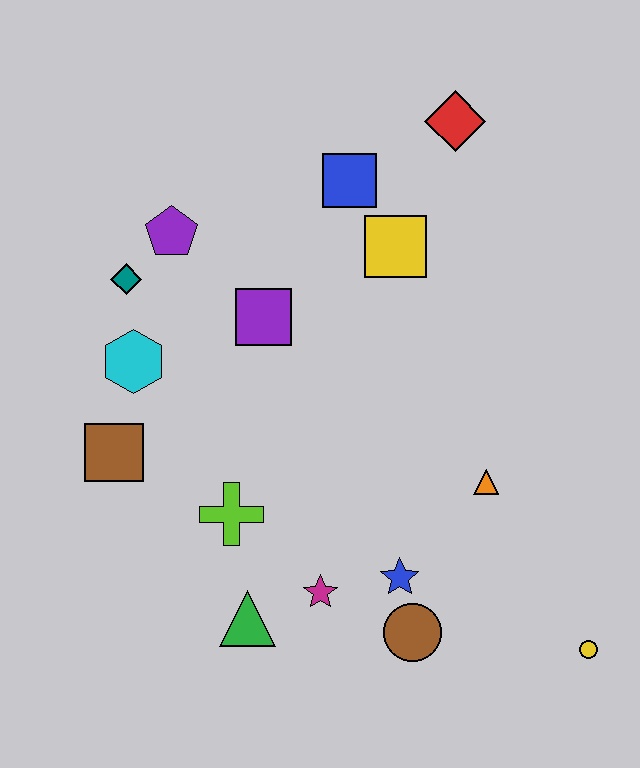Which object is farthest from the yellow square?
The yellow circle is farthest from the yellow square.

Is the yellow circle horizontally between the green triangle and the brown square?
No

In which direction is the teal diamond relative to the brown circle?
The teal diamond is above the brown circle.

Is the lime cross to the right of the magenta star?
No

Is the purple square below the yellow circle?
No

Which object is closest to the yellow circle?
The brown circle is closest to the yellow circle.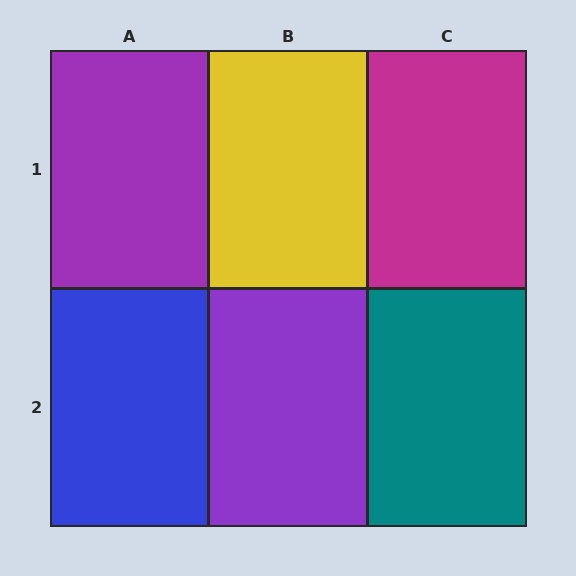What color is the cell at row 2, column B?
Purple.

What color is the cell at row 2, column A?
Blue.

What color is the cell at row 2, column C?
Teal.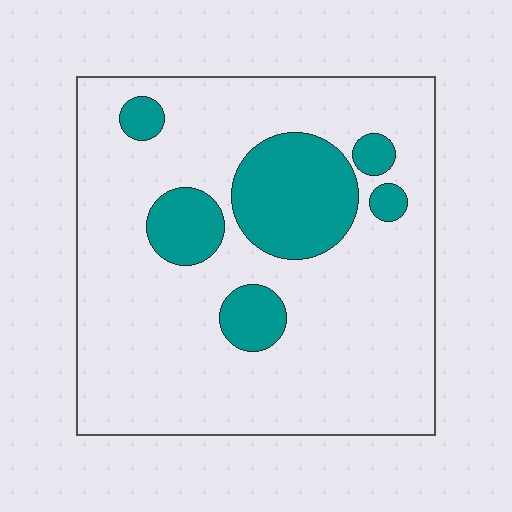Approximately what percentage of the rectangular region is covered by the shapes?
Approximately 20%.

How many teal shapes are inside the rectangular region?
6.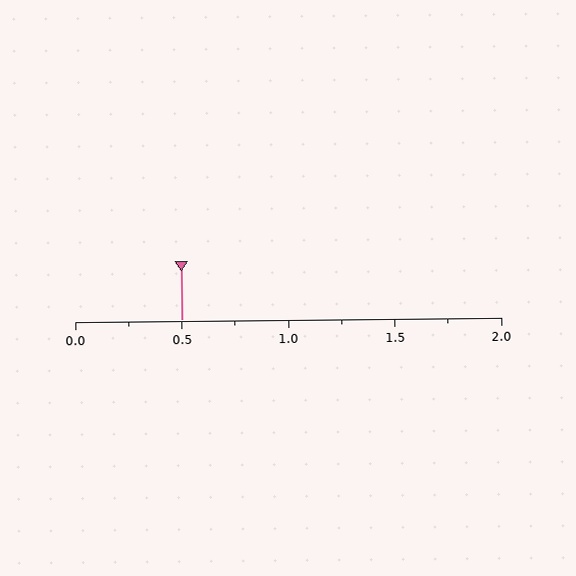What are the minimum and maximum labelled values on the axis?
The axis runs from 0.0 to 2.0.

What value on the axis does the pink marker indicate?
The marker indicates approximately 0.5.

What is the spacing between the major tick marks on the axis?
The major ticks are spaced 0.5 apart.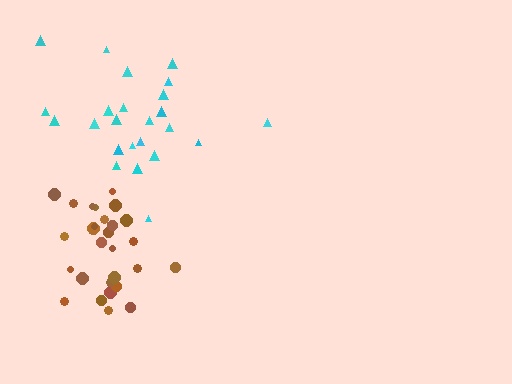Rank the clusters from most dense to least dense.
brown, cyan.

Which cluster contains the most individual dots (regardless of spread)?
Brown (29).